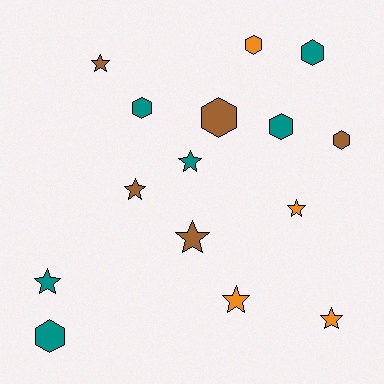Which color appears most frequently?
Teal, with 6 objects.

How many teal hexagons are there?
There are 4 teal hexagons.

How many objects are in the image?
There are 15 objects.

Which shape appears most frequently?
Star, with 8 objects.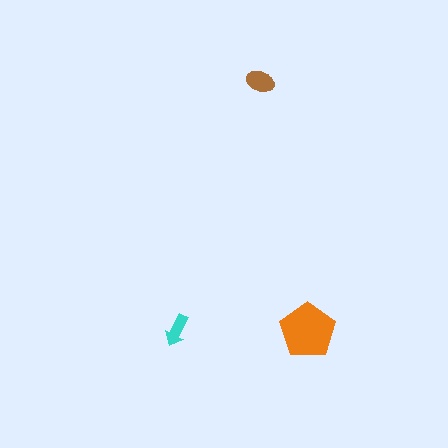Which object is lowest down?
The orange pentagon is bottommost.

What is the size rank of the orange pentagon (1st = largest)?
1st.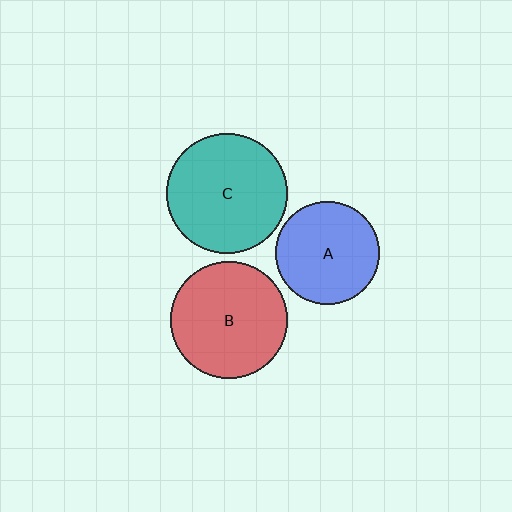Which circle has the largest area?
Circle C (teal).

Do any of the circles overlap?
No, none of the circles overlap.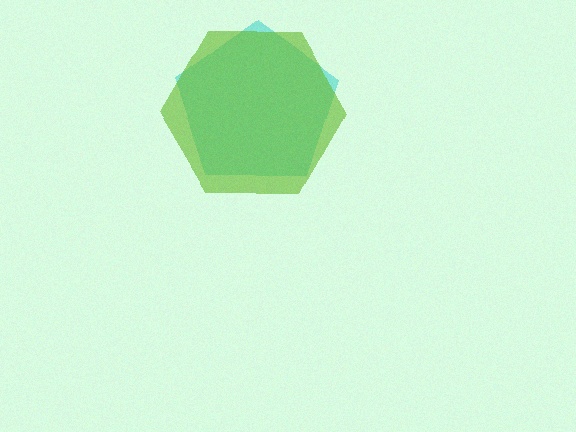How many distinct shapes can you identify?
There are 2 distinct shapes: a cyan pentagon, a lime hexagon.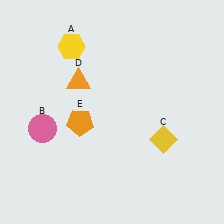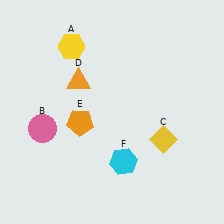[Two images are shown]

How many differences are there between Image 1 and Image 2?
There is 1 difference between the two images.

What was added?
A cyan hexagon (F) was added in Image 2.